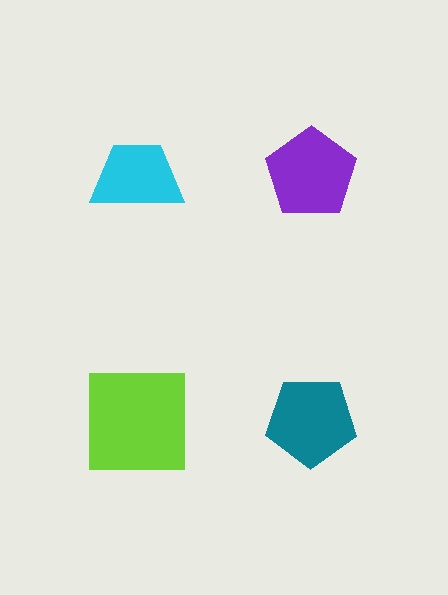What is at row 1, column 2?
A purple pentagon.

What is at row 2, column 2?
A teal pentagon.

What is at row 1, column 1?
A cyan trapezoid.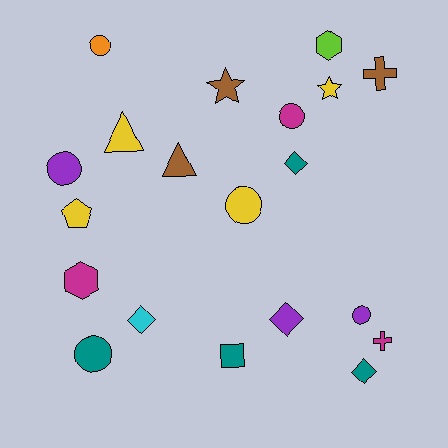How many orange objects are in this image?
There is 1 orange object.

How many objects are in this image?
There are 20 objects.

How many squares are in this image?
There is 1 square.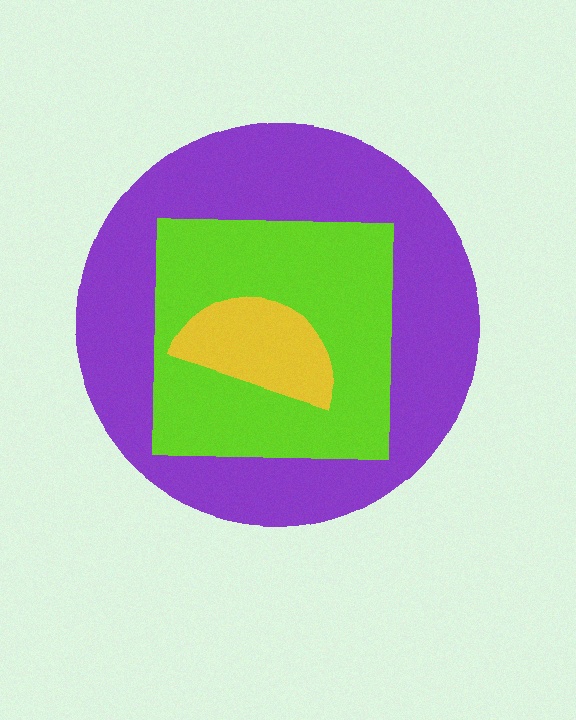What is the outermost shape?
The purple circle.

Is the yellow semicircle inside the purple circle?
Yes.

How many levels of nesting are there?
3.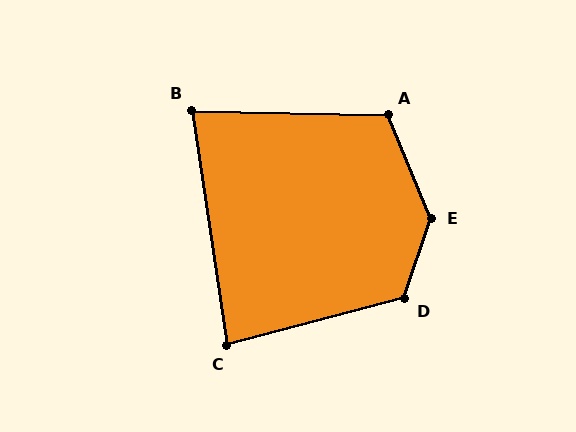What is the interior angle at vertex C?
Approximately 84 degrees (acute).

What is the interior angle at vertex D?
Approximately 123 degrees (obtuse).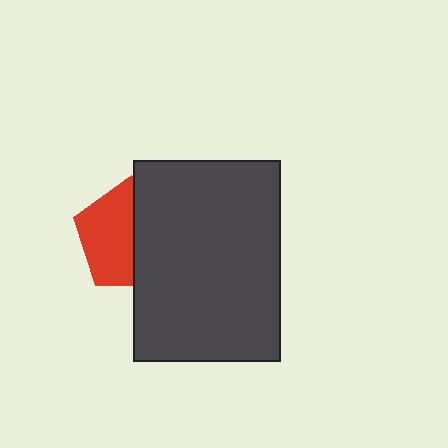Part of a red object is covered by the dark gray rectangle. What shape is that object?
It is a pentagon.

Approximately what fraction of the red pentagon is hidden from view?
Roughly 48% of the red pentagon is hidden behind the dark gray rectangle.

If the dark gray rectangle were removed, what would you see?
You would see the complete red pentagon.